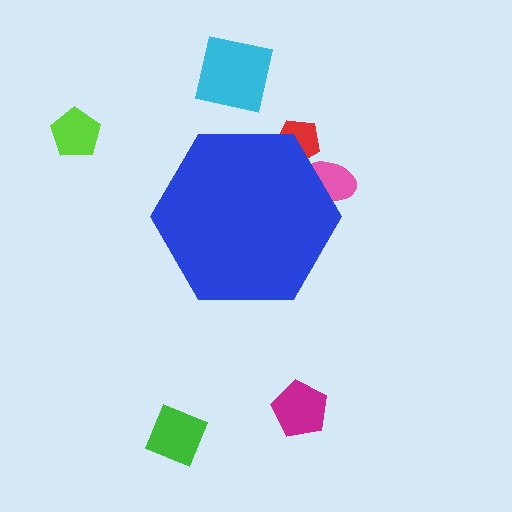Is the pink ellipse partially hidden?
Yes, the pink ellipse is partially hidden behind the blue hexagon.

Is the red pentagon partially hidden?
Yes, the red pentagon is partially hidden behind the blue hexagon.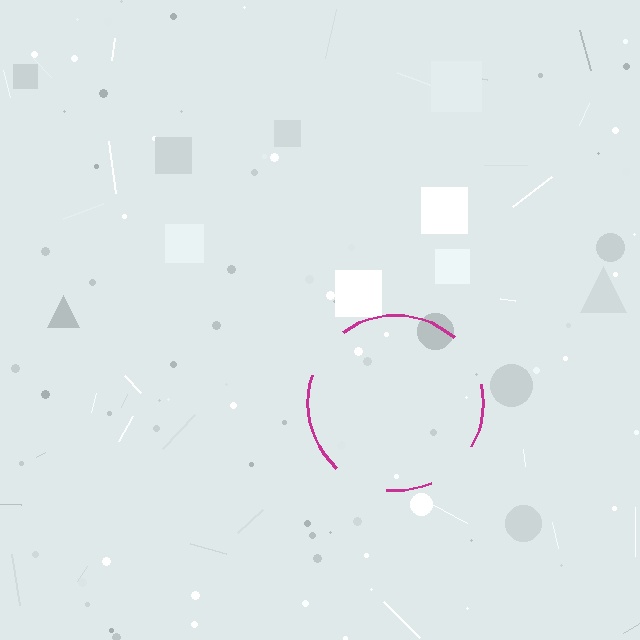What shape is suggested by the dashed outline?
The dashed outline suggests a circle.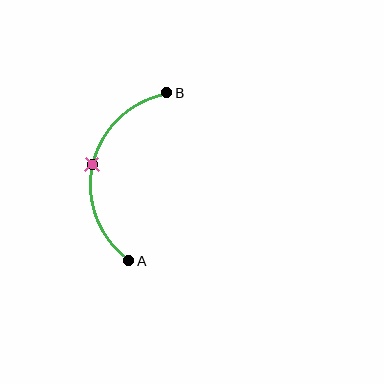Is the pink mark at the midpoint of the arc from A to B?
Yes. The pink mark lies on the arc at equal arc-length from both A and B — it is the arc midpoint.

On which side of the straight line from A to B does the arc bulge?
The arc bulges to the left of the straight line connecting A and B.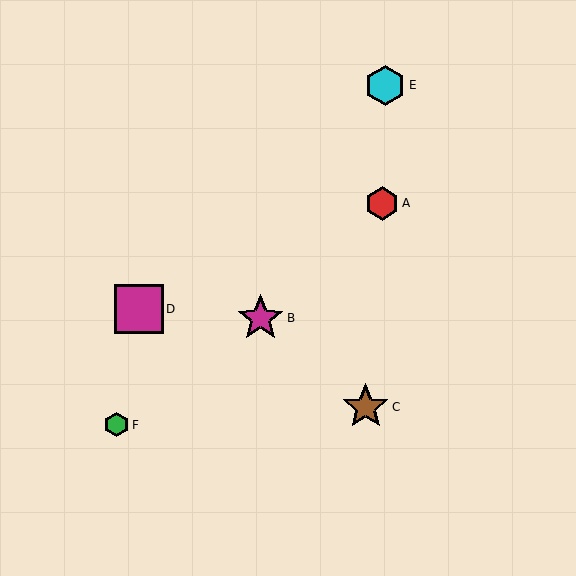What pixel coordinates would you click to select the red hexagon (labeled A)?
Click at (382, 203) to select the red hexagon A.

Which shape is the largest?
The magenta square (labeled D) is the largest.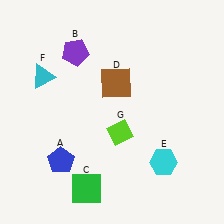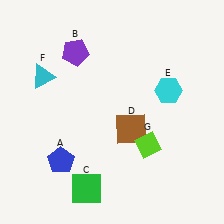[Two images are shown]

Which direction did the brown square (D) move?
The brown square (D) moved down.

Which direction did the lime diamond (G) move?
The lime diamond (G) moved right.